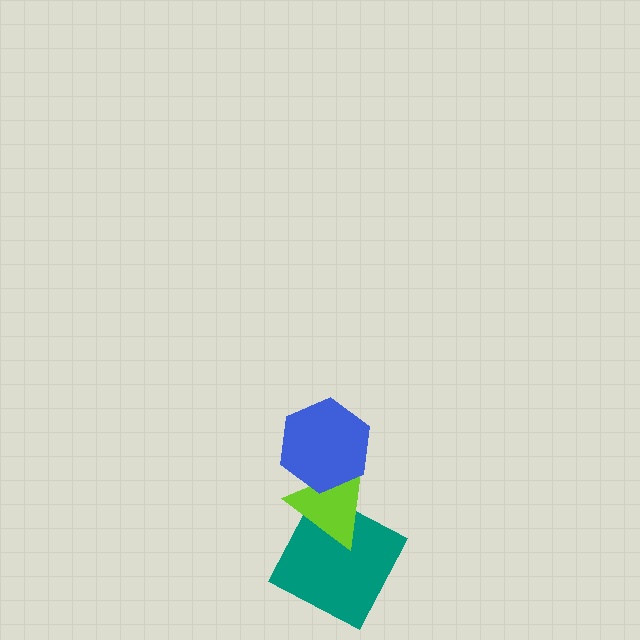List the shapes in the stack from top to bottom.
From top to bottom: the blue hexagon, the lime triangle, the teal square.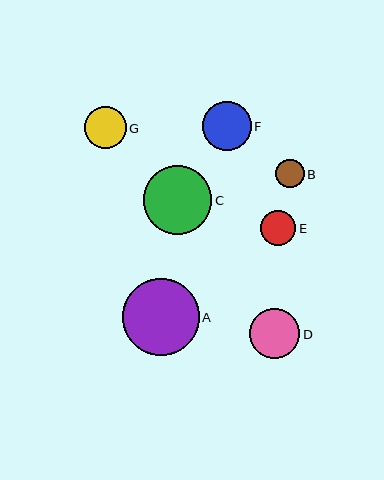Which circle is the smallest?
Circle B is the smallest with a size of approximately 29 pixels.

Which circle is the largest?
Circle A is the largest with a size of approximately 77 pixels.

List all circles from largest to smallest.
From largest to smallest: A, C, D, F, G, E, B.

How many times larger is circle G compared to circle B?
Circle G is approximately 1.5 times the size of circle B.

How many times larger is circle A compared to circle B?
Circle A is approximately 2.7 times the size of circle B.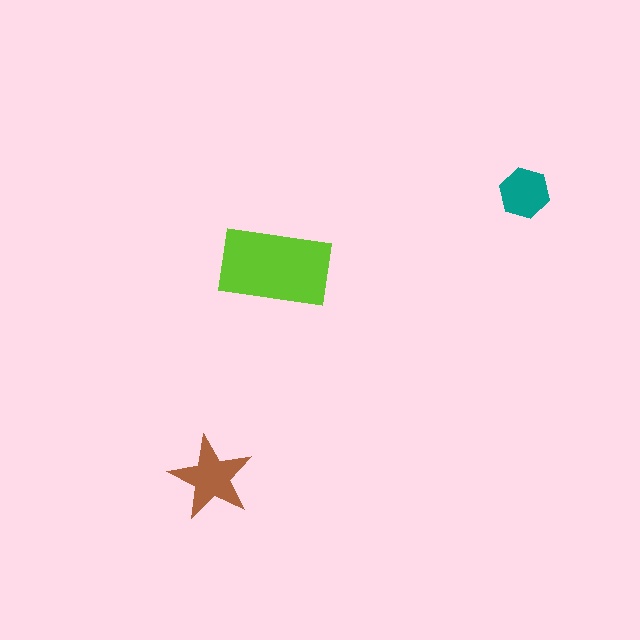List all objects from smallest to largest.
The teal hexagon, the brown star, the lime rectangle.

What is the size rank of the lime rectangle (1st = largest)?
1st.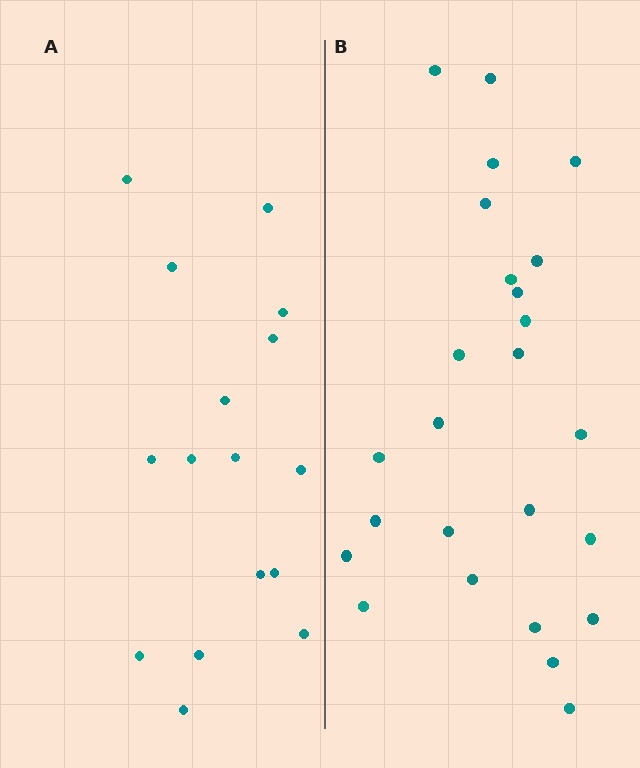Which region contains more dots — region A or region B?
Region B (the right region) has more dots.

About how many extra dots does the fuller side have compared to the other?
Region B has roughly 8 or so more dots than region A.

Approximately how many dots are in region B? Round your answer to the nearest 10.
About 20 dots. (The exact count is 25, which rounds to 20.)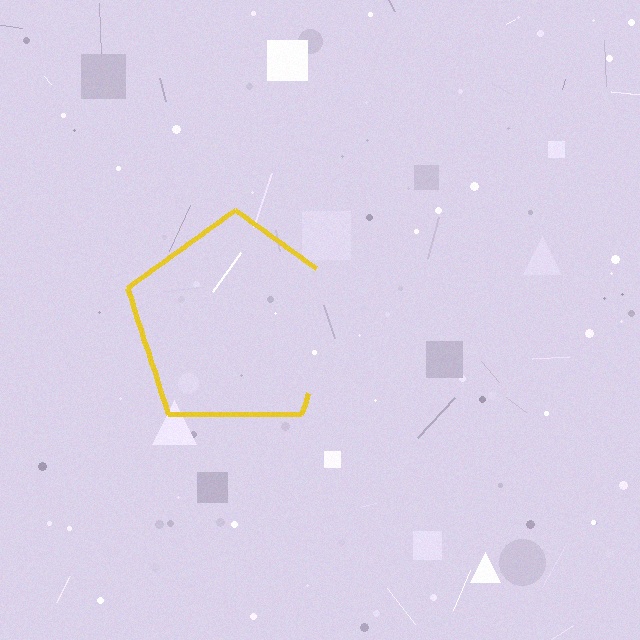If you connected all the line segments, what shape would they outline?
They would outline a pentagon.